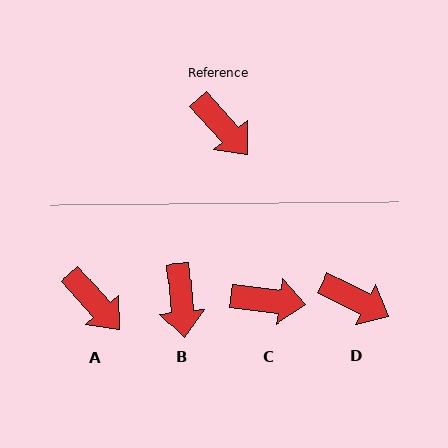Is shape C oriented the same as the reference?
No, it is off by about 41 degrees.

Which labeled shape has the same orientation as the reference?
A.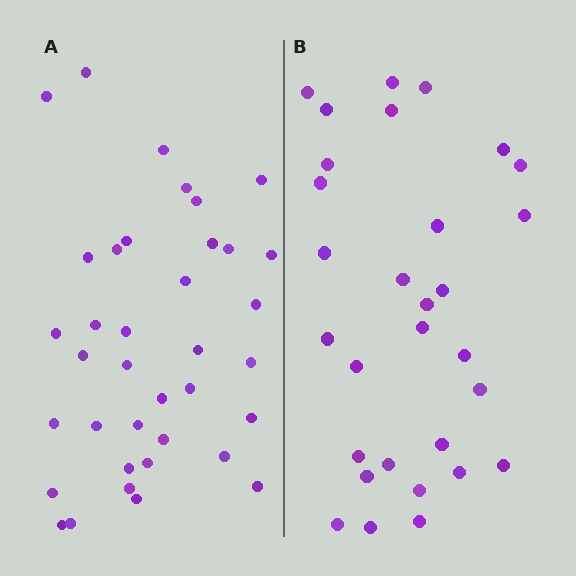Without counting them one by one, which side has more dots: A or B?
Region A (the left region) has more dots.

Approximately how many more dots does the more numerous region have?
Region A has roughly 8 or so more dots than region B.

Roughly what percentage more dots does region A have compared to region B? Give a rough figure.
About 25% more.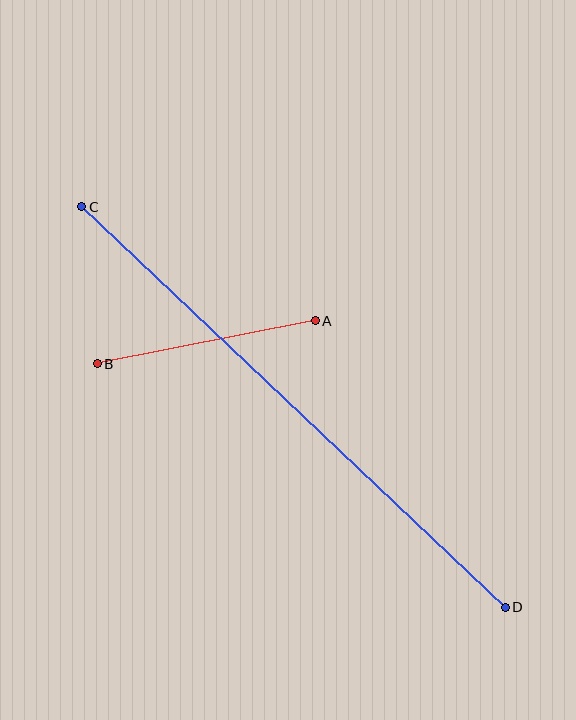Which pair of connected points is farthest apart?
Points C and D are farthest apart.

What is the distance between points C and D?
The distance is approximately 583 pixels.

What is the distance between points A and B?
The distance is approximately 222 pixels.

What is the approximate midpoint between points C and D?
The midpoint is at approximately (294, 407) pixels.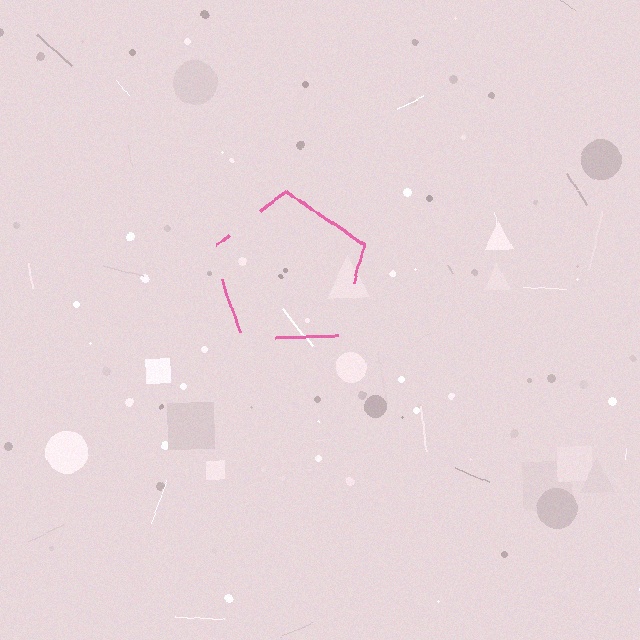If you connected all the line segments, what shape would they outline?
They would outline a pentagon.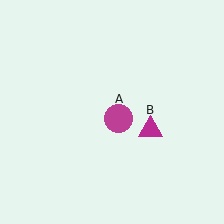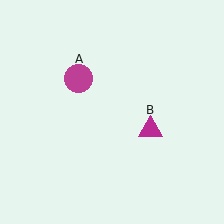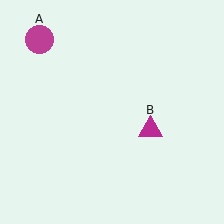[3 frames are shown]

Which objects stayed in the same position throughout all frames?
Magenta triangle (object B) remained stationary.